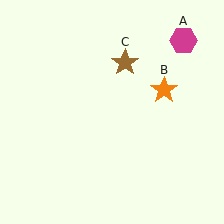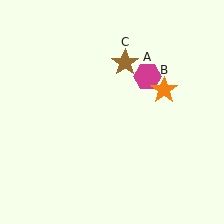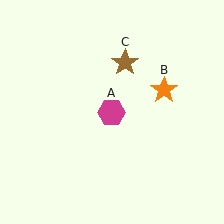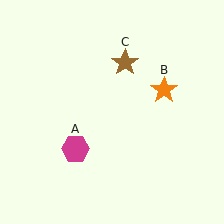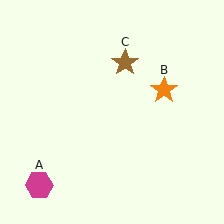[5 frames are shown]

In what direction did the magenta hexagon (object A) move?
The magenta hexagon (object A) moved down and to the left.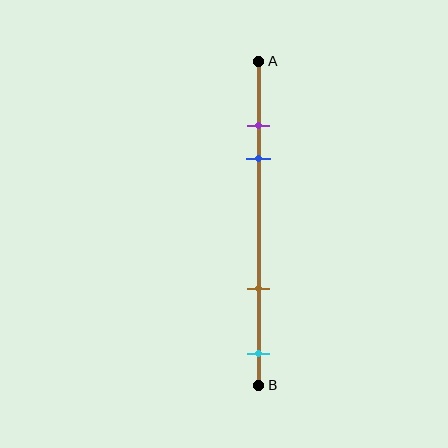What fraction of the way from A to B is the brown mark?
The brown mark is approximately 70% (0.7) of the way from A to B.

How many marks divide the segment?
There are 4 marks dividing the segment.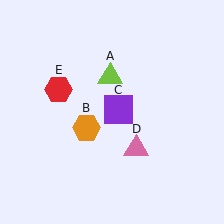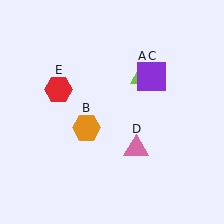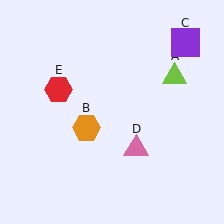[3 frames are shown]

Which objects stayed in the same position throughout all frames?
Orange hexagon (object B) and pink triangle (object D) and red hexagon (object E) remained stationary.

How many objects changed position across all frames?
2 objects changed position: lime triangle (object A), purple square (object C).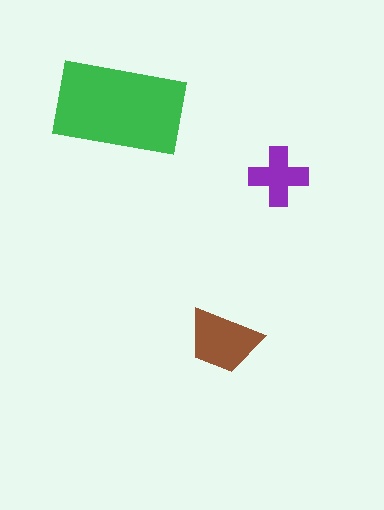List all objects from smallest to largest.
The purple cross, the brown trapezoid, the green rectangle.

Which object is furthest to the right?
The purple cross is rightmost.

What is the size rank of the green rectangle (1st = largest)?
1st.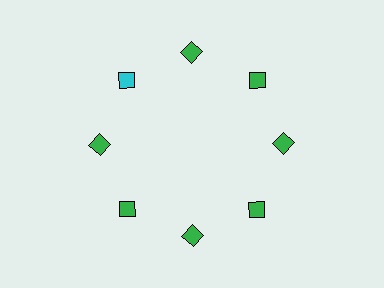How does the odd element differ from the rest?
It has a different color: cyan instead of green.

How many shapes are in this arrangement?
There are 8 shapes arranged in a ring pattern.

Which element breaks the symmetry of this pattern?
The cyan diamond at roughly the 10 o'clock position breaks the symmetry. All other shapes are green diamonds.